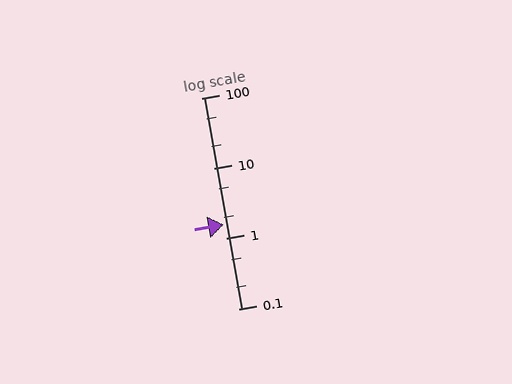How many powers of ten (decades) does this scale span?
The scale spans 3 decades, from 0.1 to 100.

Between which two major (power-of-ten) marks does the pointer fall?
The pointer is between 1 and 10.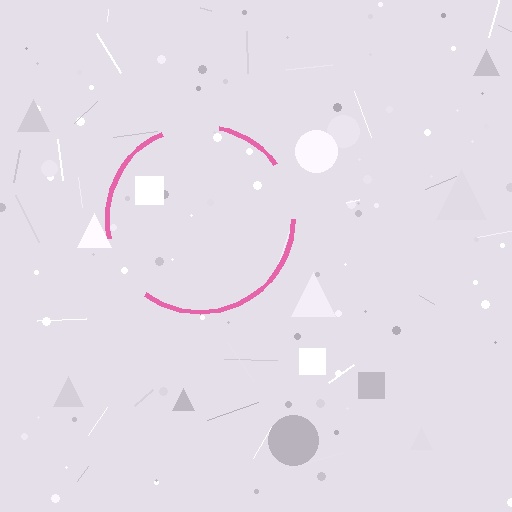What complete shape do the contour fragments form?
The contour fragments form a circle.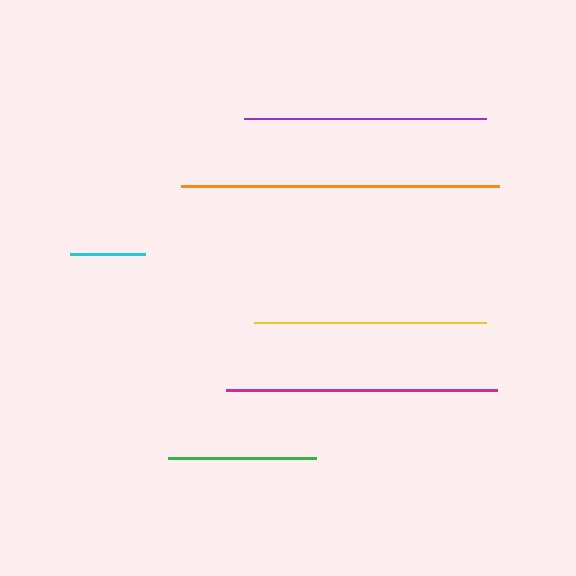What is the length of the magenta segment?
The magenta segment is approximately 272 pixels long.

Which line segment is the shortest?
The cyan line is the shortest at approximately 75 pixels.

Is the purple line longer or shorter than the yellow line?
The purple line is longer than the yellow line.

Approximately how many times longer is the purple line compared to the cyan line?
The purple line is approximately 3.2 times the length of the cyan line.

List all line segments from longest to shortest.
From longest to shortest: orange, magenta, purple, yellow, green, cyan.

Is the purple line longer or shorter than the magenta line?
The magenta line is longer than the purple line.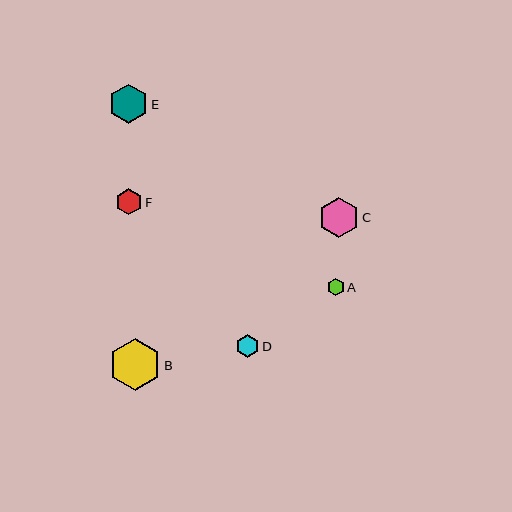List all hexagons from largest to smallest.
From largest to smallest: B, C, E, F, D, A.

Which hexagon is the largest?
Hexagon B is the largest with a size of approximately 52 pixels.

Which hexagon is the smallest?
Hexagon A is the smallest with a size of approximately 16 pixels.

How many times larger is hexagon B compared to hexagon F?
Hexagon B is approximately 2.0 times the size of hexagon F.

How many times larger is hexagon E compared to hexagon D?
Hexagon E is approximately 1.7 times the size of hexagon D.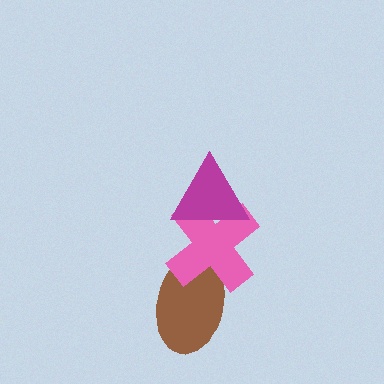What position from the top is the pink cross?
The pink cross is 2nd from the top.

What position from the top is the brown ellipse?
The brown ellipse is 3rd from the top.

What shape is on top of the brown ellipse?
The pink cross is on top of the brown ellipse.